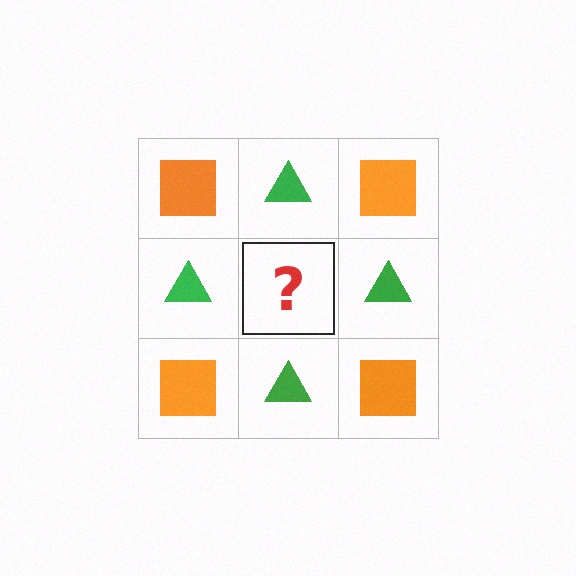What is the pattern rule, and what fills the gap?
The rule is that it alternates orange square and green triangle in a checkerboard pattern. The gap should be filled with an orange square.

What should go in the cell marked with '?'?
The missing cell should contain an orange square.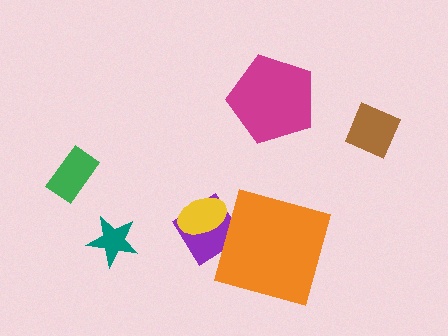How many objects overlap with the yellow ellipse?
1 object overlaps with the yellow ellipse.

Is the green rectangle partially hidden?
No, no other shape covers it.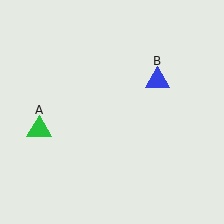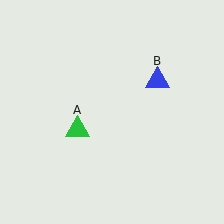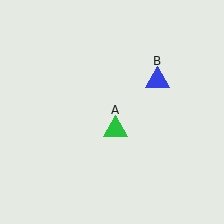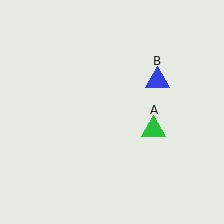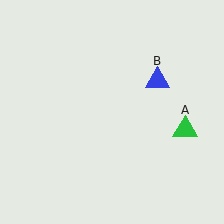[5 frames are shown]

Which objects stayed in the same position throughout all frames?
Blue triangle (object B) remained stationary.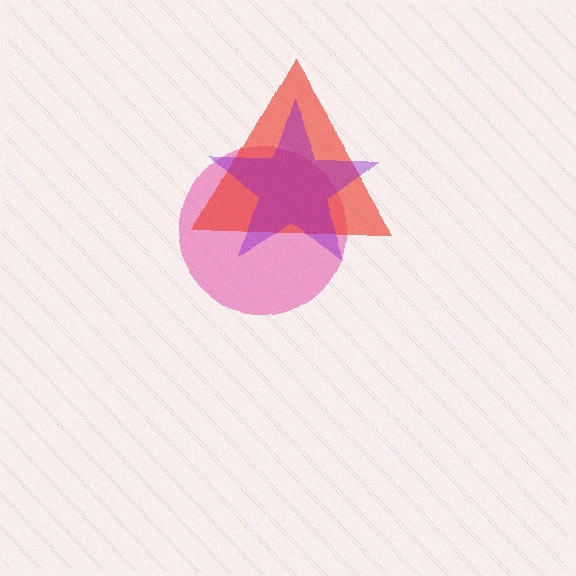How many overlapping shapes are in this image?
There are 3 overlapping shapes in the image.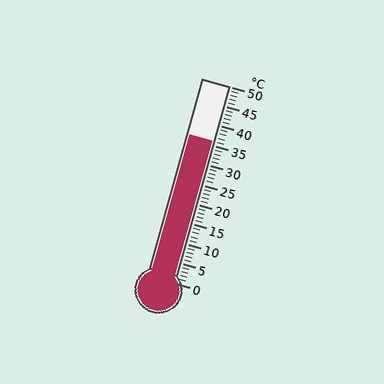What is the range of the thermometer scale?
The thermometer scale ranges from 0°C to 50°C.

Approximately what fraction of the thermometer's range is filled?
The thermometer is filled to approximately 70% of its range.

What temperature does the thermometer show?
The thermometer shows approximately 36°C.